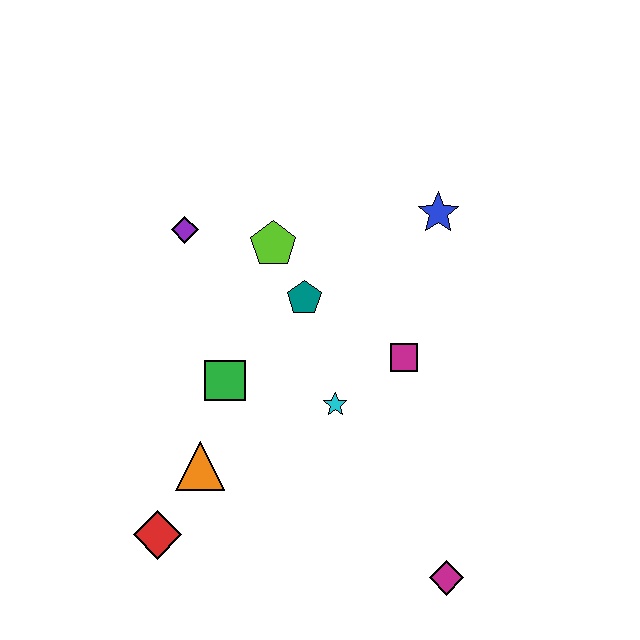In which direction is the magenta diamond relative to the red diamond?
The magenta diamond is to the right of the red diamond.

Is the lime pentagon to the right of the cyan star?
No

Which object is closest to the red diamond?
The orange triangle is closest to the red diamond.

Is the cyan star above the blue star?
No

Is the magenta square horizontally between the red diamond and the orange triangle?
No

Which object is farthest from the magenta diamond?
The purple diamond is farthest from the magenta diamond.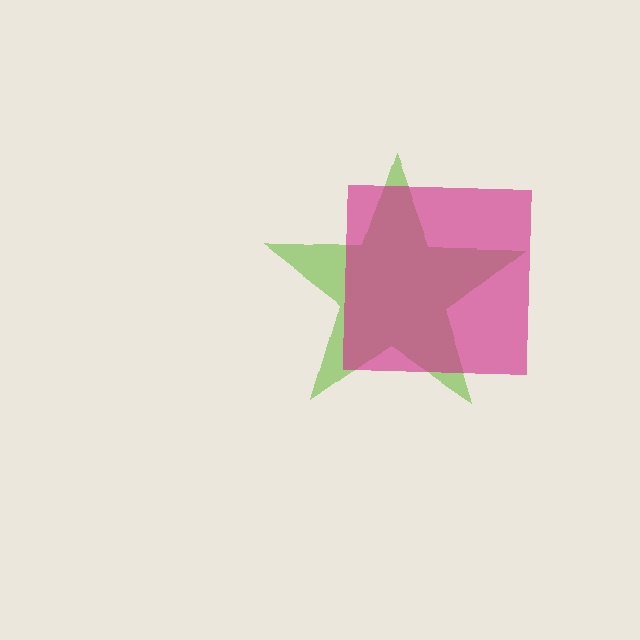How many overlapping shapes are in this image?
There are 2 overlapping shapes in the image.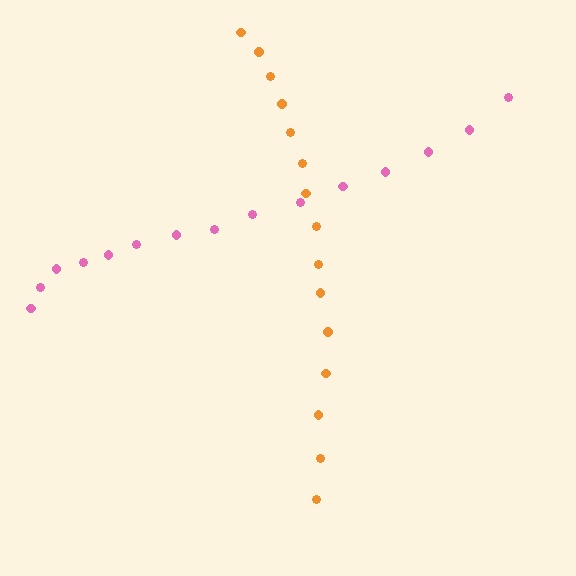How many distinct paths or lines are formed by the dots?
There are 2 distinct paths.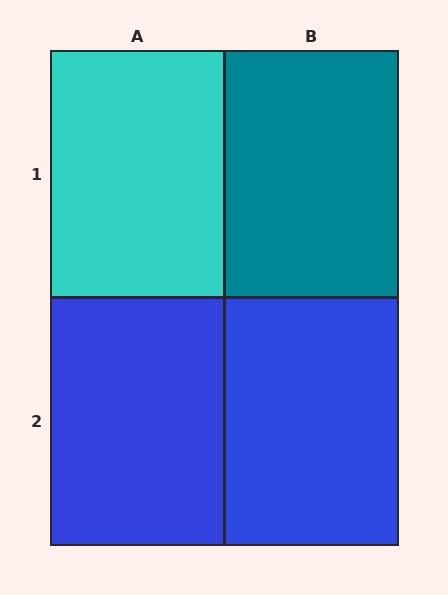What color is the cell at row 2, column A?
Blue.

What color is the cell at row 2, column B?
Blue.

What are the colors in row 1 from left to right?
Cyan, teal.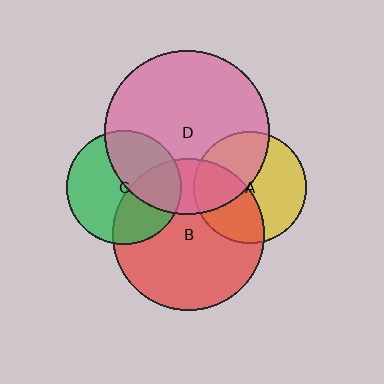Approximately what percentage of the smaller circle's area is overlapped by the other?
Approximately 40%.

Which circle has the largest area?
Circle D (pink).